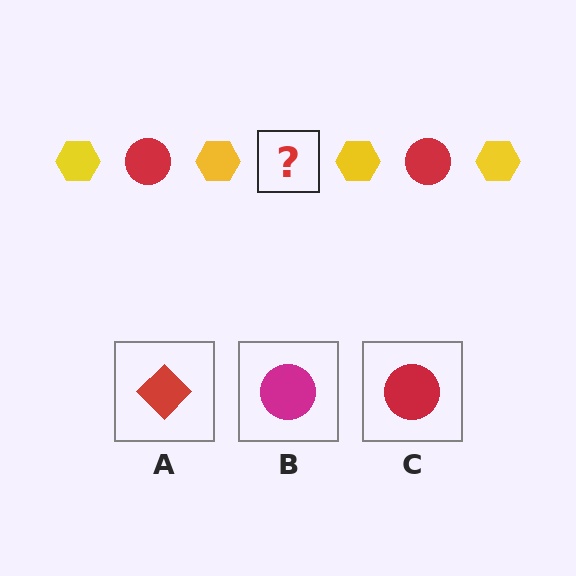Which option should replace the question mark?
Option C.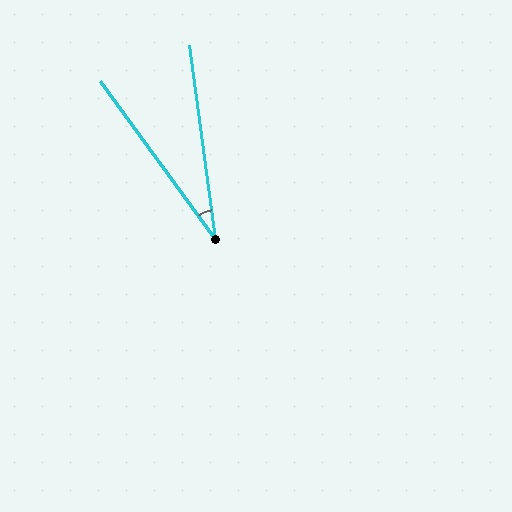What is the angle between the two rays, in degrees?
Approximately 29 degrees.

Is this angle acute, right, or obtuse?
It is acute.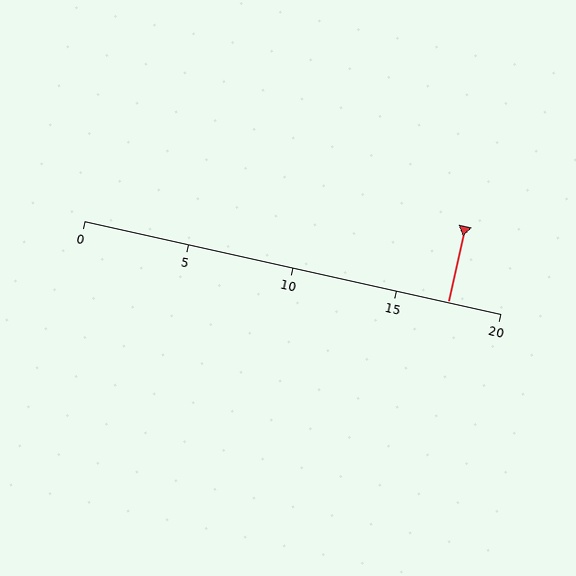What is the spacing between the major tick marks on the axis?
The major ticks are spaced 5 apart.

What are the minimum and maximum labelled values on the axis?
The axis runs from 0 to 20.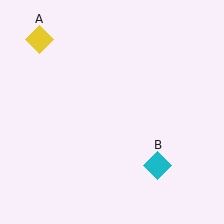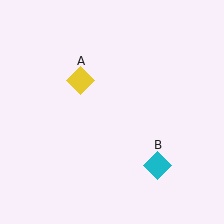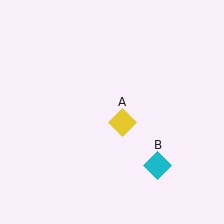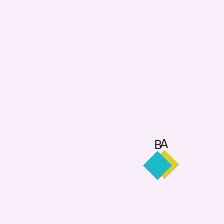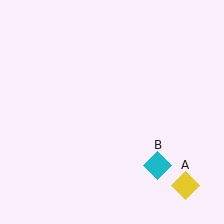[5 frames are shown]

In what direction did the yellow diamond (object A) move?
The yellow diamond (object A) moved down and to the right.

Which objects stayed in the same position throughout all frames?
Cyan diamond (object B) remained stationary.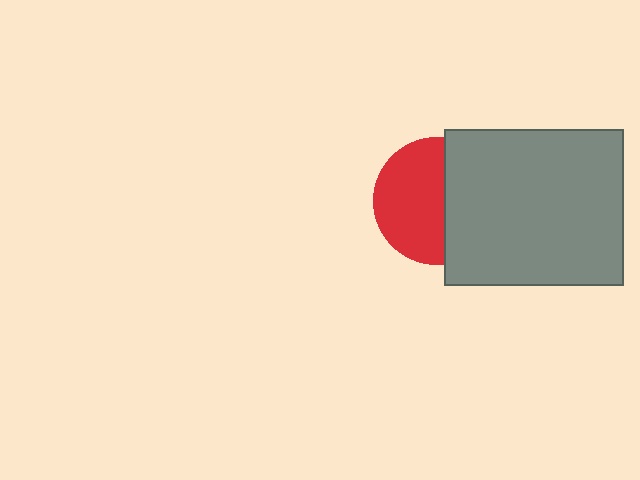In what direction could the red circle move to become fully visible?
The red circle could move left. That would shift it out from behind the gray rectangle entirely.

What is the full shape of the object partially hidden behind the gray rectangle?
The partially hidden object is a red circle.